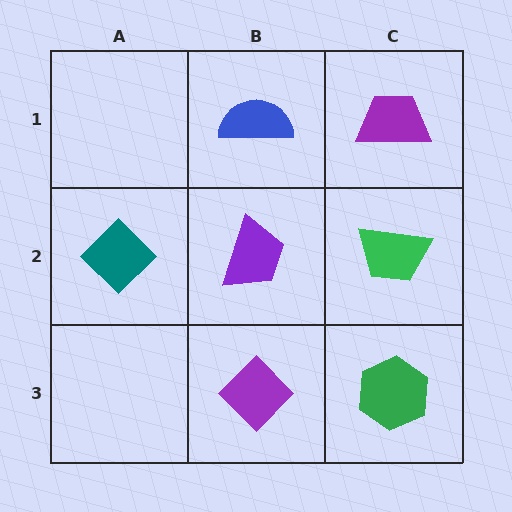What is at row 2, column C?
A green trapezoid.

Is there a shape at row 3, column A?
No, that cell is empty.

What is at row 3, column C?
A green hexagon.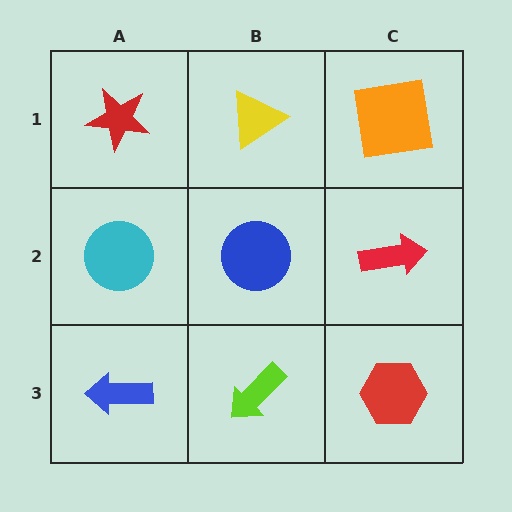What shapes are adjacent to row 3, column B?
A blue circle (row 2, column B), a blue arrow (row 3, column A), a red hexagon (row 3, column C).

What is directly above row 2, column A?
A red star.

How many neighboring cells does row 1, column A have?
2.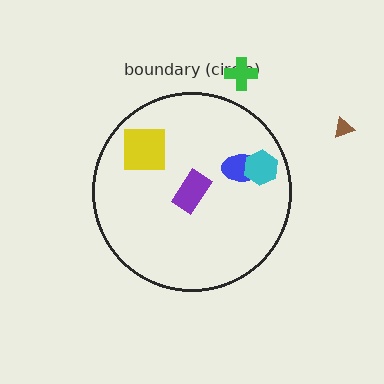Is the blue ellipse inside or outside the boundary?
Inside.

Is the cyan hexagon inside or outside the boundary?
Inside.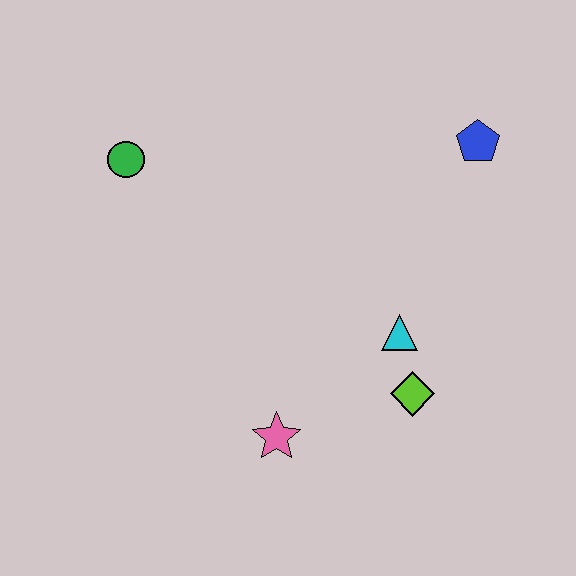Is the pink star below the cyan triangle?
Yes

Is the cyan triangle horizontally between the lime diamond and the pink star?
Yes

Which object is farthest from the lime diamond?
The green circle is farthest from the lime diamond.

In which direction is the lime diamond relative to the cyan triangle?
The lime diamond is below the cyan triangle.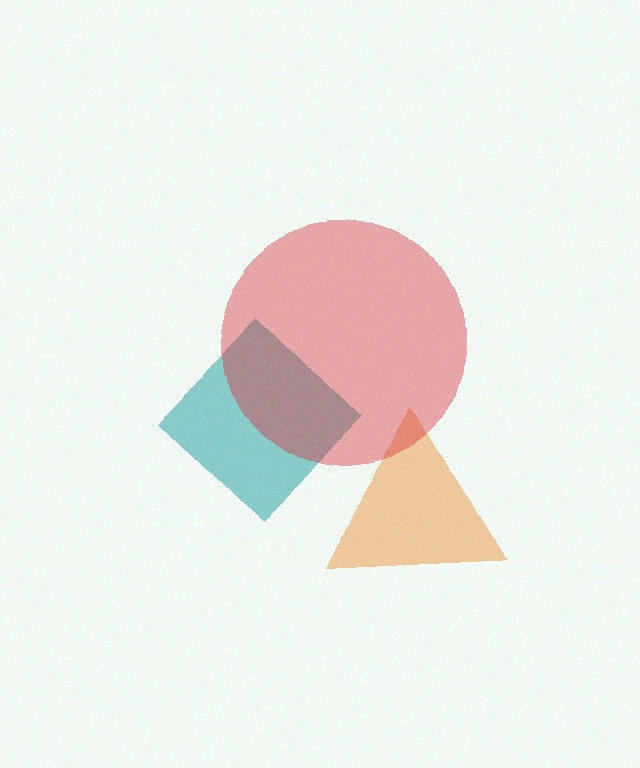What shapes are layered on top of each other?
The layered shapes are: a teal diamond, an orange triangle, a red circle.